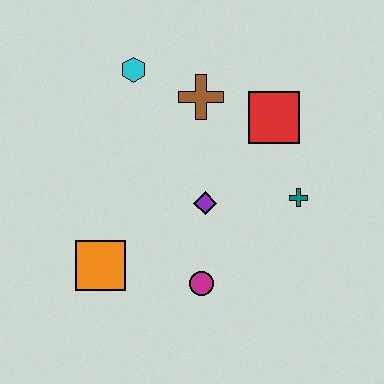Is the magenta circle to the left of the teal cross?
Yes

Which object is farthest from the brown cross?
The orange square is farthest from the brown cross.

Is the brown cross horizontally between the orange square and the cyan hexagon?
No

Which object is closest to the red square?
The brown cross is closest to the red square.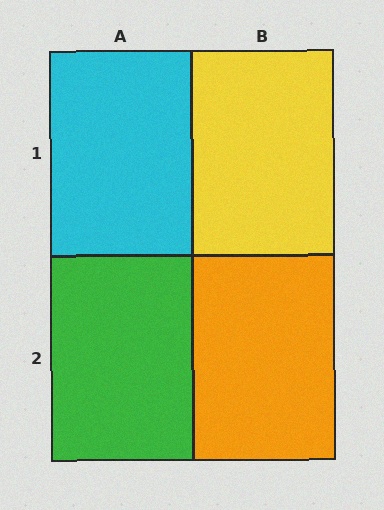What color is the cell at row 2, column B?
Orange.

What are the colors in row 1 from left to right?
Cyan, yellow.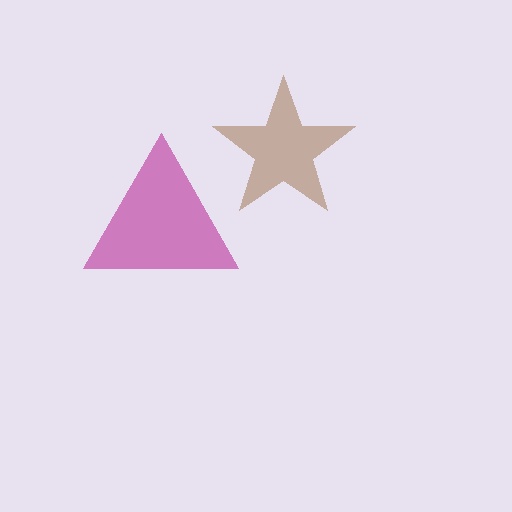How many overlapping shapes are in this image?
There are 2 overlapping shapes in the image.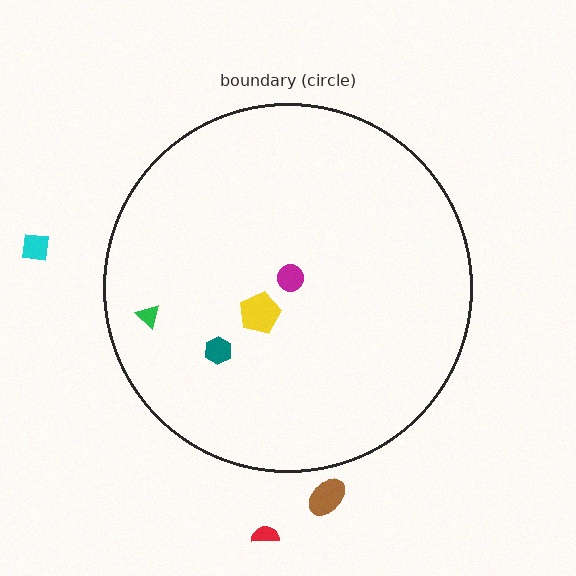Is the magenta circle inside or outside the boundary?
Inside.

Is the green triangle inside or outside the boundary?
Inside.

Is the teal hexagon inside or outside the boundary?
Inside.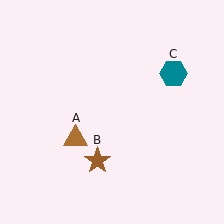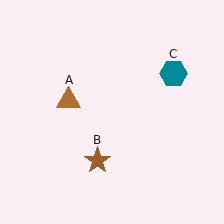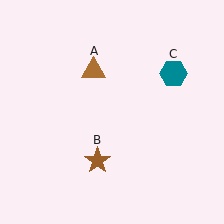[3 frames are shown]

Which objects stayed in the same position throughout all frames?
Brown star (object B) and teal hexagon (object C) remained stationary.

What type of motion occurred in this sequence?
The brown triangle (object A) rotated clockwise around the center of the scene.